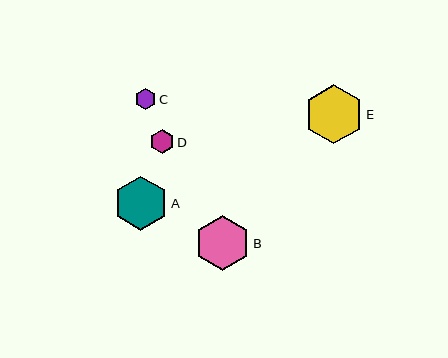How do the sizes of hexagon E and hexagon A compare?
Hexagon E and hexagon A are approximately the same size.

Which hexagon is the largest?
Hexagon E is the largest with a size of approximately 59 pixels.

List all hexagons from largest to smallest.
From largest to smallest: E, B, A, D, C.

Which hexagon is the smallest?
Hexagon C is the smallest with a size of approximately 21 pixels.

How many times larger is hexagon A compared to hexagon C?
Hexagon A is approximately 2.6 times the size of hexagon C.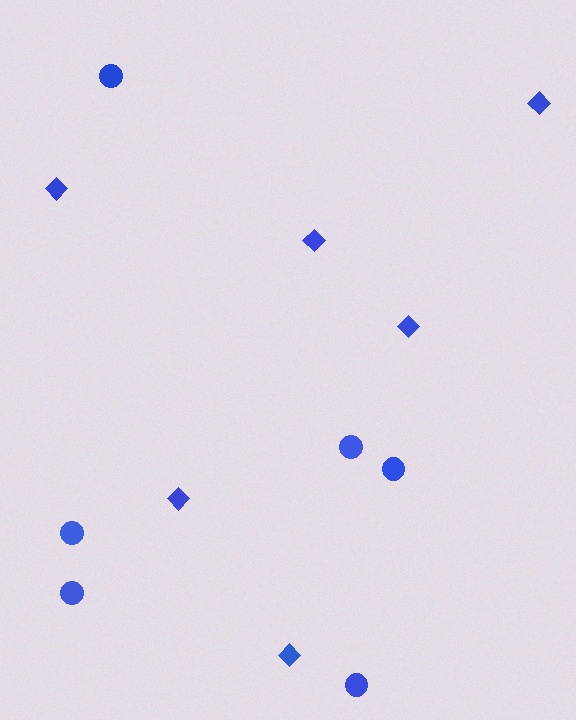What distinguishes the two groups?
There are 2 groups: one group of circles (6) and one group of diamonds (6).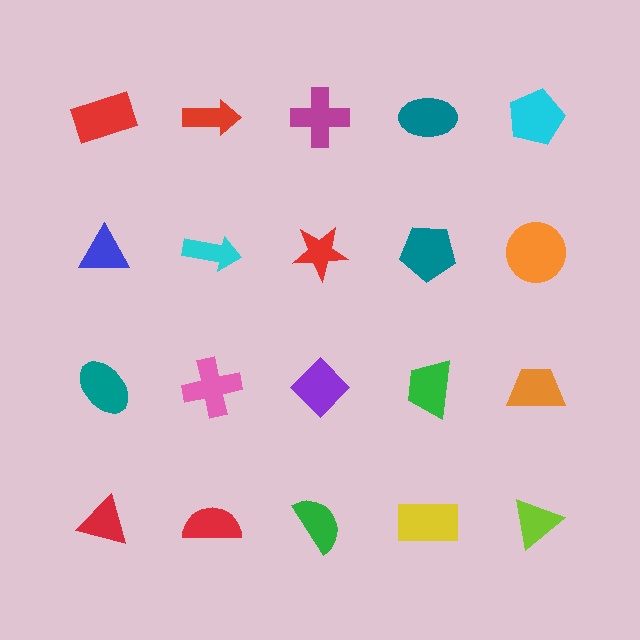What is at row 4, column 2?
A red semicircle.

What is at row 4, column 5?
A lime triangle.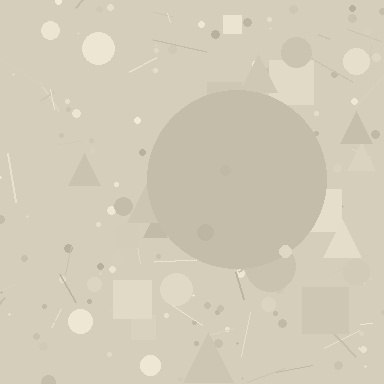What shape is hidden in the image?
A circle is hidden in the image.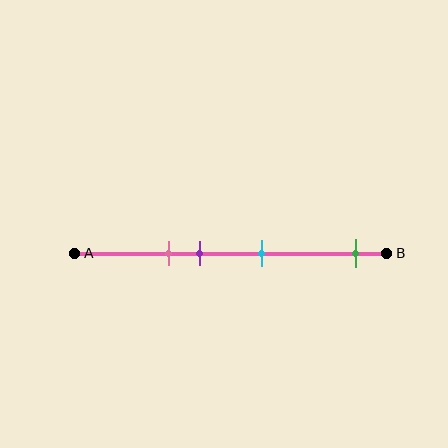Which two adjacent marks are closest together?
The pink and purple marks are the closest adjacent pair.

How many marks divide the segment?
There are 4 marks dividing the segment.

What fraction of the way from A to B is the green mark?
The green mark is approximately 90% (0.9) of the way from A to B.